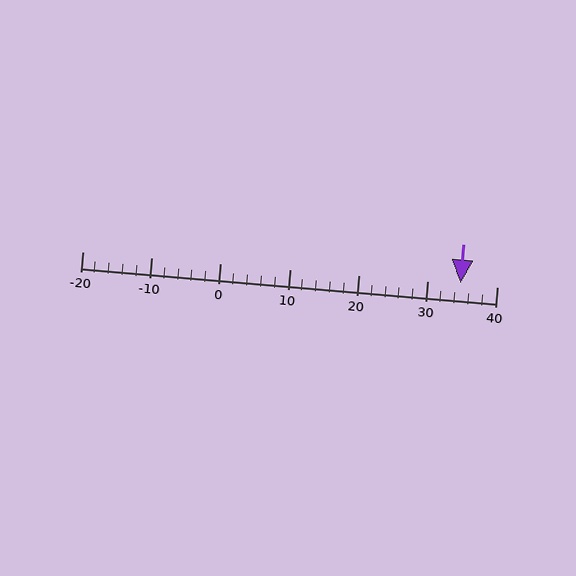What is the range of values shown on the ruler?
The ruler shows values from -20 to 40.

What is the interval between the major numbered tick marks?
The major tick marks are spaced 10 units apart.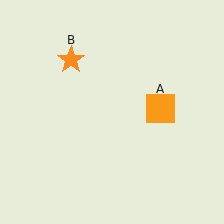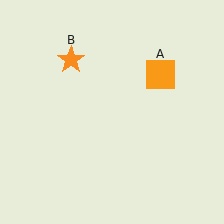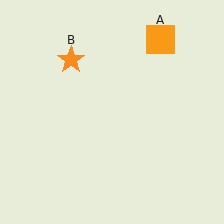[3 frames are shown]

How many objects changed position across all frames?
1 object changed position: orange square (object A).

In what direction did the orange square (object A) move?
The orange square (object A) moved up.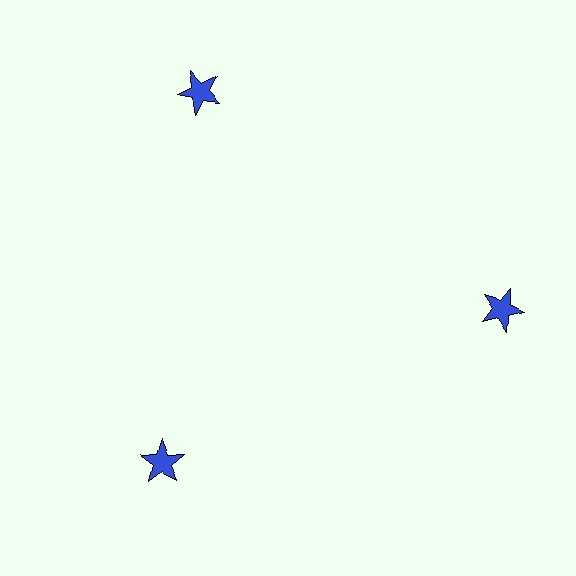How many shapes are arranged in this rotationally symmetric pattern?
There are 3 shapes, arranged in 3 groups of 1.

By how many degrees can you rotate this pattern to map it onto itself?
The pattern maps onto itself every 120 degrees of rotation.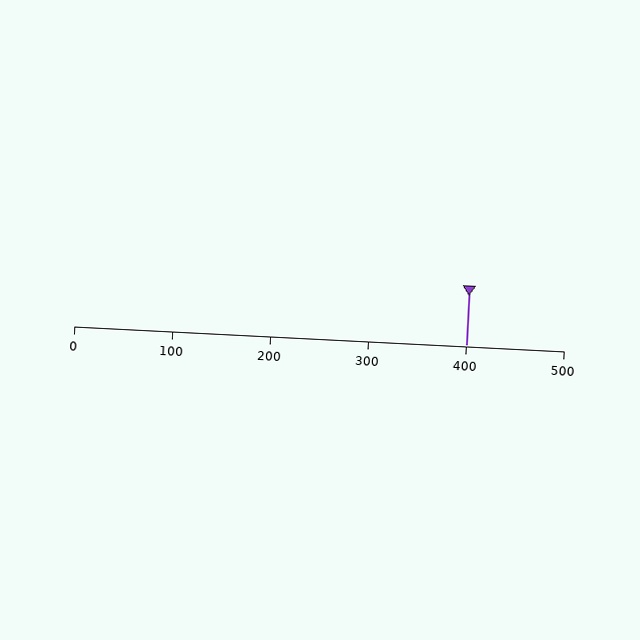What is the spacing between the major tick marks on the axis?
The major ticks are spaced 100 apart.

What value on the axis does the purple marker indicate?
The marker indicates approximately 400.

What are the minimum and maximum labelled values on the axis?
The axis runs from 0 to 500.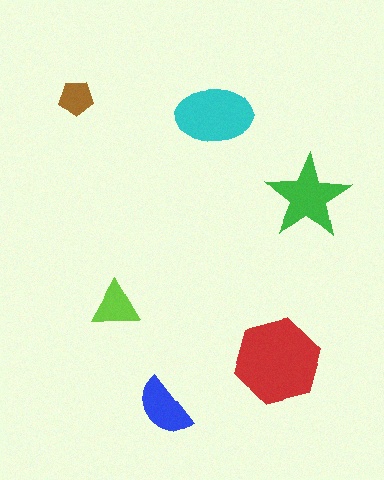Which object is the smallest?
The brown pentagon.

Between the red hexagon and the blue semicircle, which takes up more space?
The red hexagon.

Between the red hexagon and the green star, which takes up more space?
The red hexagon.